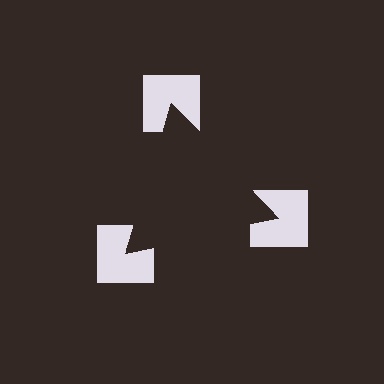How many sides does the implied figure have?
3 sides.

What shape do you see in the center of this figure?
An illusory triangle — its edges are inferred from the aligned wedge cuts in the notched squares, not physically drawn.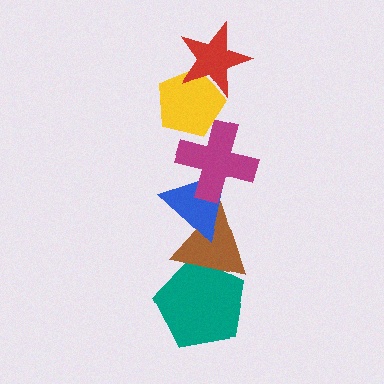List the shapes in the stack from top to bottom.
From top to bottom: the red star, the yellow pentagon, the magenta cross, the blue triangle, the brown triangle, the teal pentagon.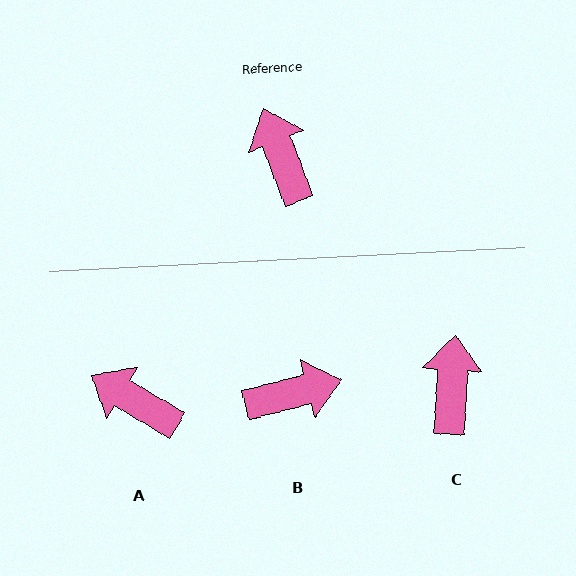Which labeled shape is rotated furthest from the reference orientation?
B, about 97 degrees away.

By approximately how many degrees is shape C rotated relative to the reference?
Approximately 25 degrees clockwise.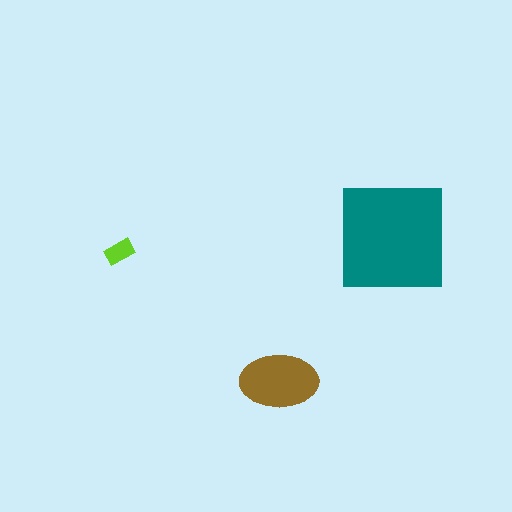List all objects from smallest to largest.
The lime rectangle, the brown ellipse, the teal square.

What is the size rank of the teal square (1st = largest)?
1st.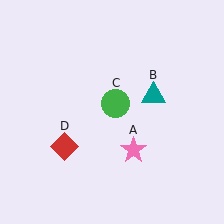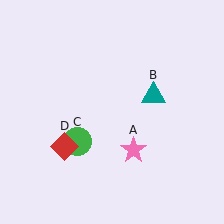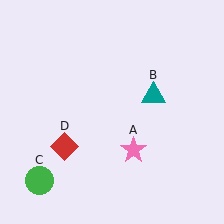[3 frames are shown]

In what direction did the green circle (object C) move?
The green circle (object C) moved down and to the left.